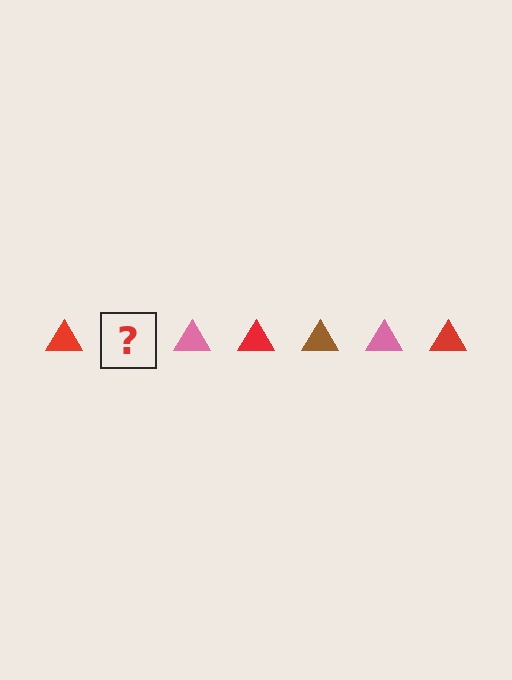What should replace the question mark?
The question mark should be replaced with a brown triangle.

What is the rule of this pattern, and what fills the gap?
The rule is that the pattern cycles through red, brown, pink triangles. The gap should be filled with a brown triangle.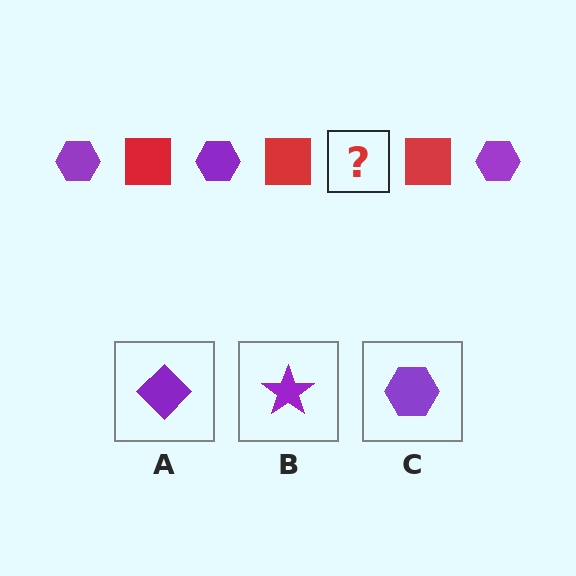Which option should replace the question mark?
Option C.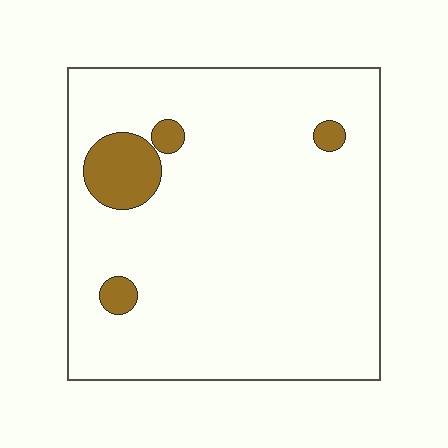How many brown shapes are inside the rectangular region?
4.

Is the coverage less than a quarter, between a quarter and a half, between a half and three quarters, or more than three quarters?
Less than a quarter.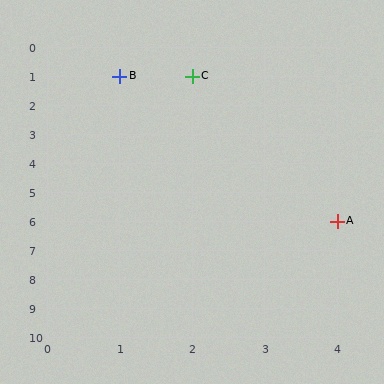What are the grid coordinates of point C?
Point C is at grid coordinates (2, 1).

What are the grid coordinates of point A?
Point A is at grid coordinates (4, 6).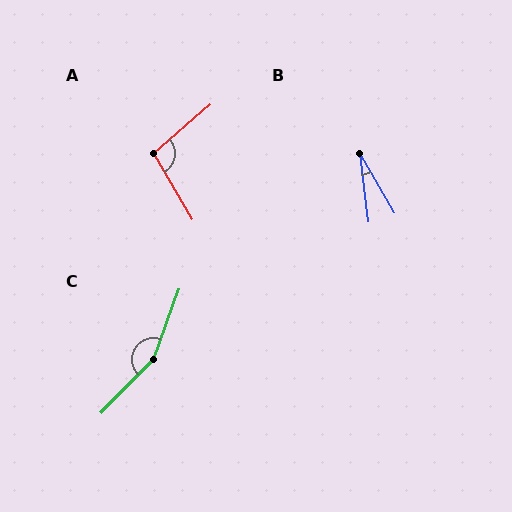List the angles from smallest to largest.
B (23°), A (100°), C (155°).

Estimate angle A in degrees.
Approximately 100 degrees.